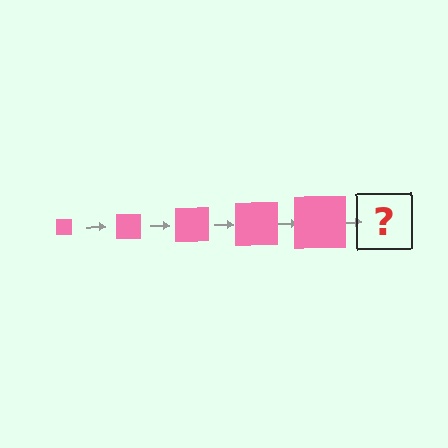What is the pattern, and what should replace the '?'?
The pattern is that the square gets progressively larger each step. The '?' should be a pink square, larger than the previous one.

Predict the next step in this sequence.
The next step is a pink square, larger than the previous one.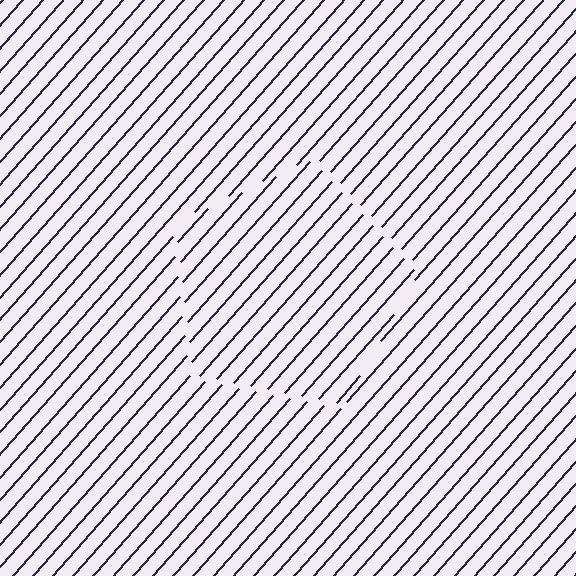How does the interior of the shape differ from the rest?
The interior of the shape contains the same grating, shifted by half a period — the contour is defined by the phase discontinuity where line-ends from the inner and outer gratings abut.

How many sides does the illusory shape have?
5 sides — the line-ends trace a pentagon.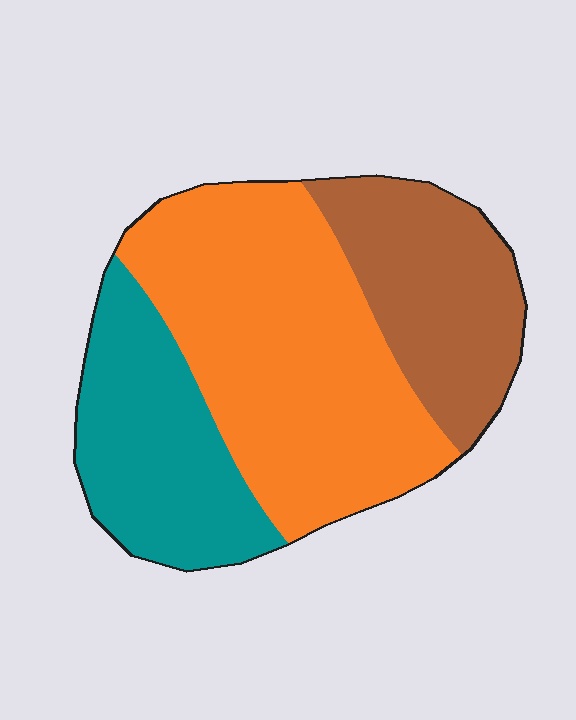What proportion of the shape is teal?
Teal takes up about one quarter (1/4) of the shape.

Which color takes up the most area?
Orange, at roughly 50%.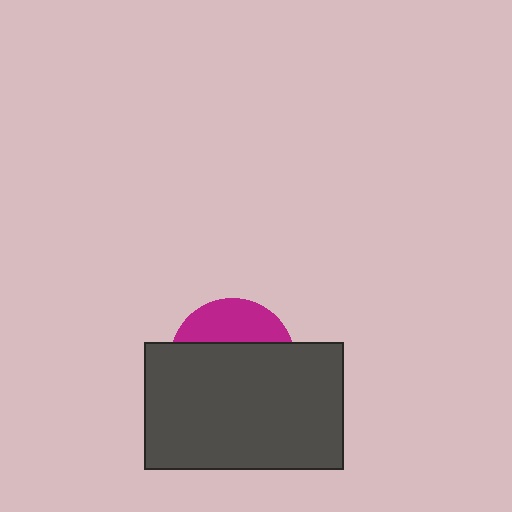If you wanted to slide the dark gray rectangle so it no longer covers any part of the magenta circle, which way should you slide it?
Slide it down — that is the most direct way to separate the two shapes.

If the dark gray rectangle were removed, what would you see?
You would see the complete magenta circle.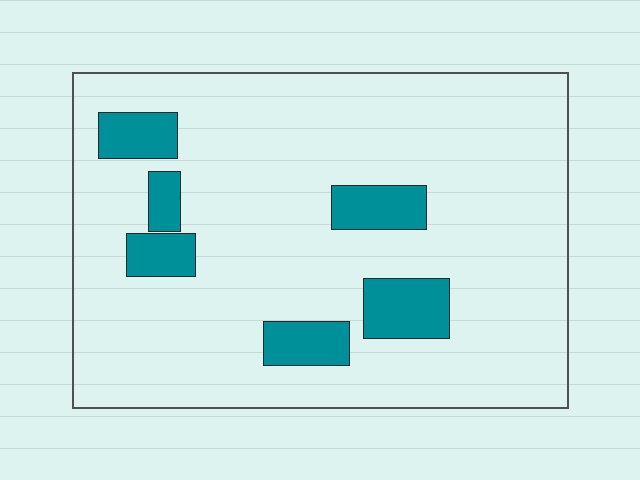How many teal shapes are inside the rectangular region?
6.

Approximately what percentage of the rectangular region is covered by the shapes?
Approximately 15%.